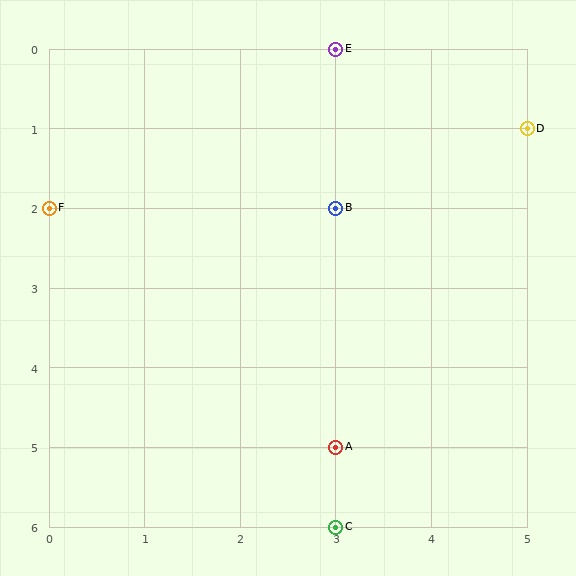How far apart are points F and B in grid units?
Points F and B are 3 columns apart.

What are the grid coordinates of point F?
Point F is at grid coordinates (0, 2).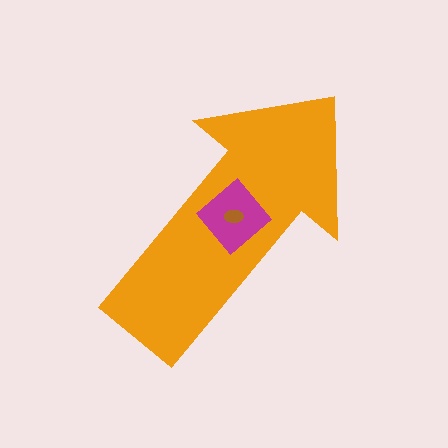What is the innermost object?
The brown ellipse.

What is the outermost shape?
The orange arrow.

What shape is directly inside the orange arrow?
The magenta diamond.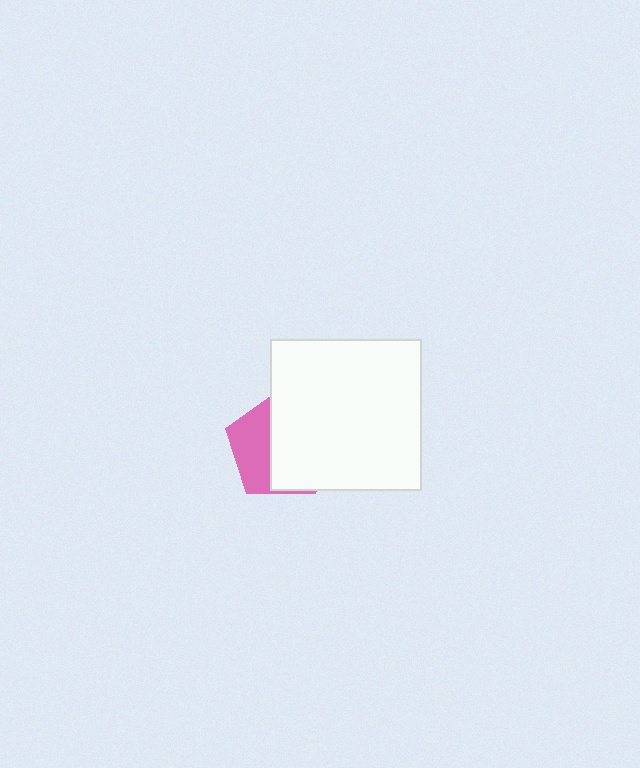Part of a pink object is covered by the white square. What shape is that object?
It is a pentagon.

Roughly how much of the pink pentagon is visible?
A small part of it is visible (roughly 37%).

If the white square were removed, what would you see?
You would see the complete pink pentagon.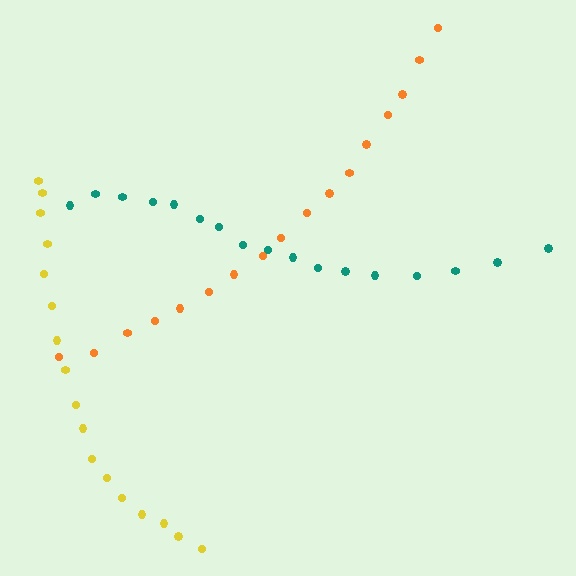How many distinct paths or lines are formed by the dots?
There are 3 distinct paths.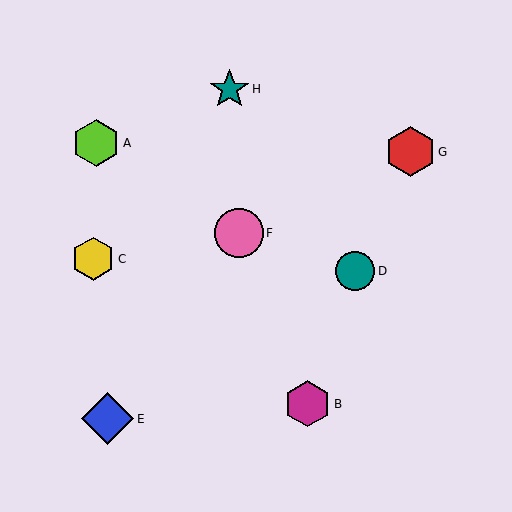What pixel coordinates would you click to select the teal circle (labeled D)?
Click at (355, 271) to select the teal circle D.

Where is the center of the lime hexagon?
The center of the lime hexagon is at (96, 143).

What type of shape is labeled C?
Shape C is a yellow hexagon.